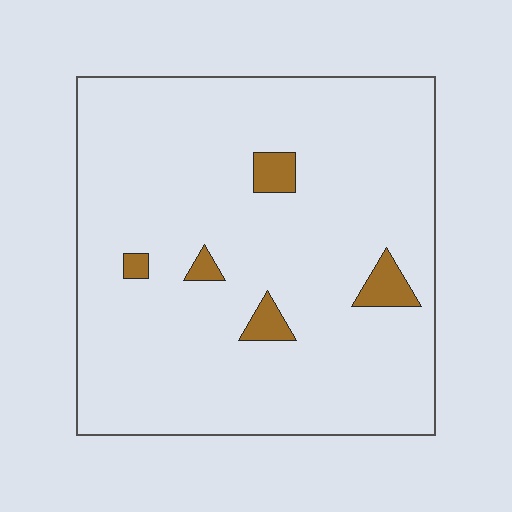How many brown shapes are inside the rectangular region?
5.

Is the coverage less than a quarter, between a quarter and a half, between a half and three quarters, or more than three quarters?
Less than a quarter.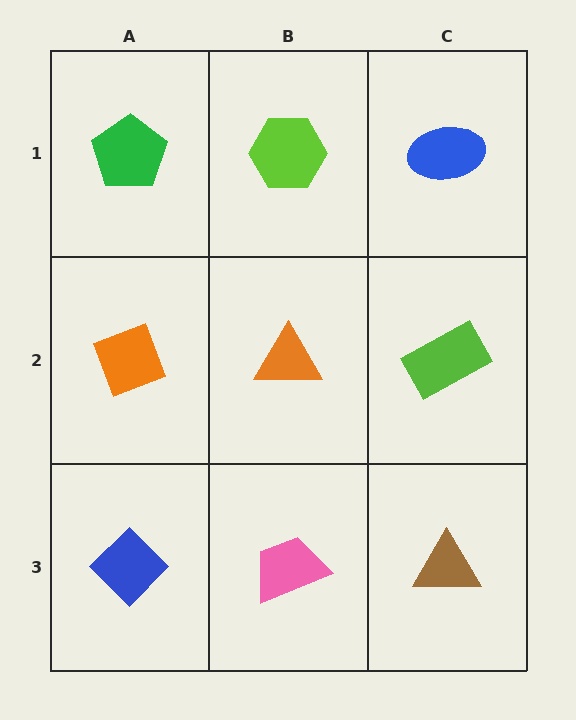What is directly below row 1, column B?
An orange triangle.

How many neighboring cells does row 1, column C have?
2.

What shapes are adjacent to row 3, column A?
An orange diamond (row 2, column A), a pink trapezoid (row 3, column B).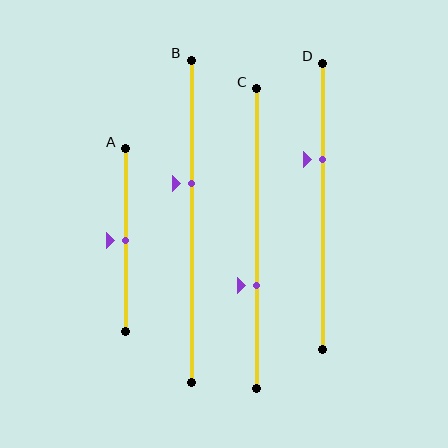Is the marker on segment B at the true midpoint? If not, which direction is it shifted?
No, the marker on segment B is shifted upward by about 12% of the segment length.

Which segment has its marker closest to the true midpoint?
Segment A has its marker closest to the true midpoint.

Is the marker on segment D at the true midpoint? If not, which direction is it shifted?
No, the marker on segment D is shifted upward by about 16% of the segment length.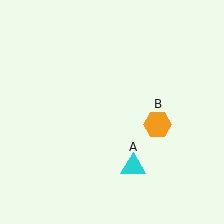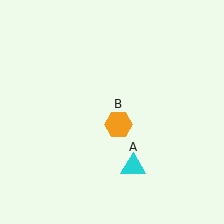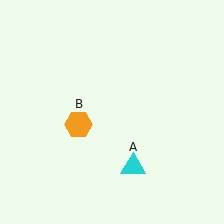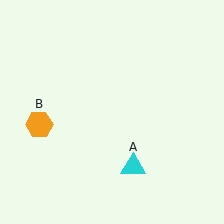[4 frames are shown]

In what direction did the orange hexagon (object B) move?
The orange hexagon (object B) moved left.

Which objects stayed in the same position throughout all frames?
Cyan triangle (object A) remained stationary.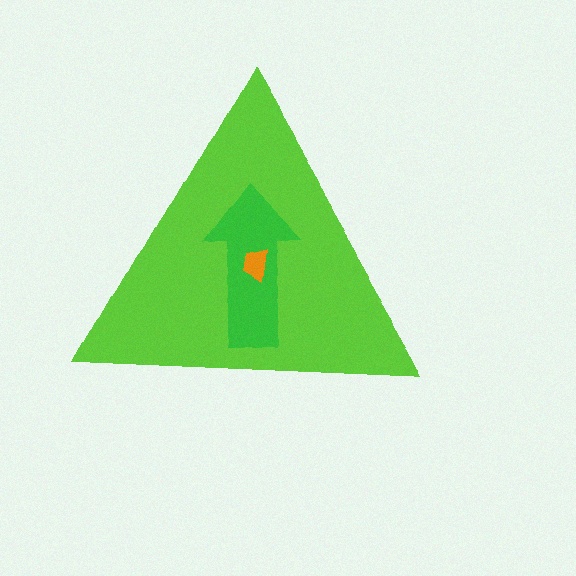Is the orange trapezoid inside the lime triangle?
Yes.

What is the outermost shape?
The lime triangle.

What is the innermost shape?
The orange trapezoid.